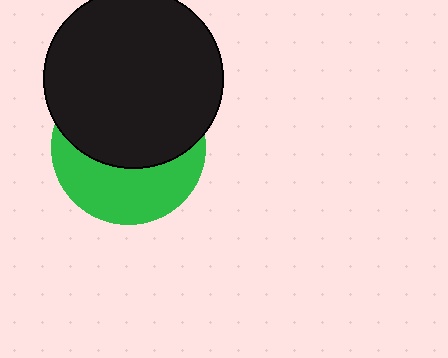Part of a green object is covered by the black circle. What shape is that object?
It is a circle.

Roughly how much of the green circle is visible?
A small part of it is visible (roughly 43%).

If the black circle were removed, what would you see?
You would see the complete green circle.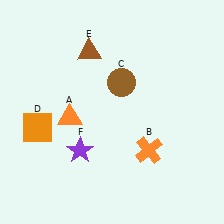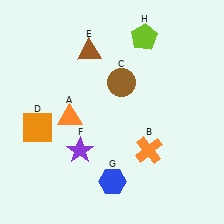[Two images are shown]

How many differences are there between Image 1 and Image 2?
There are 2 differences between the two images.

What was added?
A blue hexagon (G), a lime pentagon (H) were added in Image 2.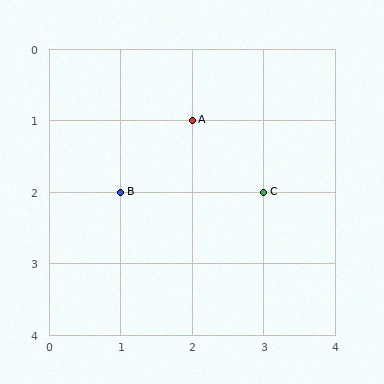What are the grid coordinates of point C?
Point C is at grid coordinates (3, 2).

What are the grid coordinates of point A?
Point A is at grid coordinates (2, 1).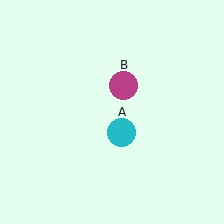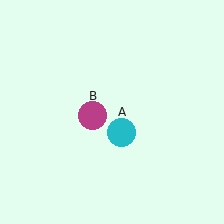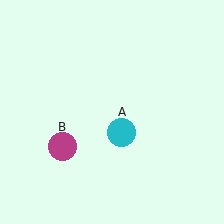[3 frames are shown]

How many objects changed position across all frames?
1 object changed position: magenta circle (object B).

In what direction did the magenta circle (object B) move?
The magenta circle (object B) moved down and to the left.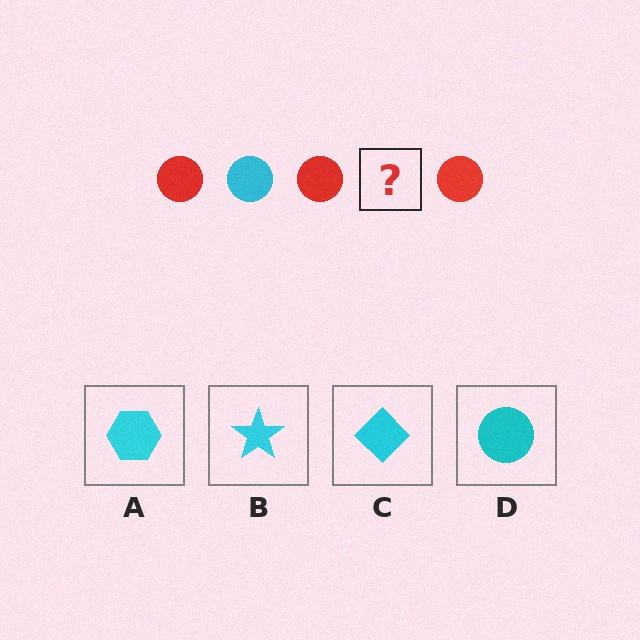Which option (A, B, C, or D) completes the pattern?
D.